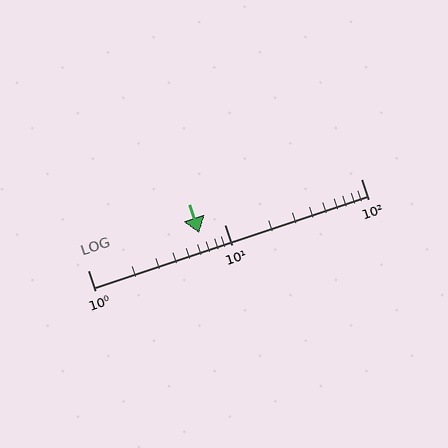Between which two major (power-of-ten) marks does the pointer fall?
The pointer is between 1 and 10.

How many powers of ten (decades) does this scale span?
The scale spans 2 decades, from 1 to 100.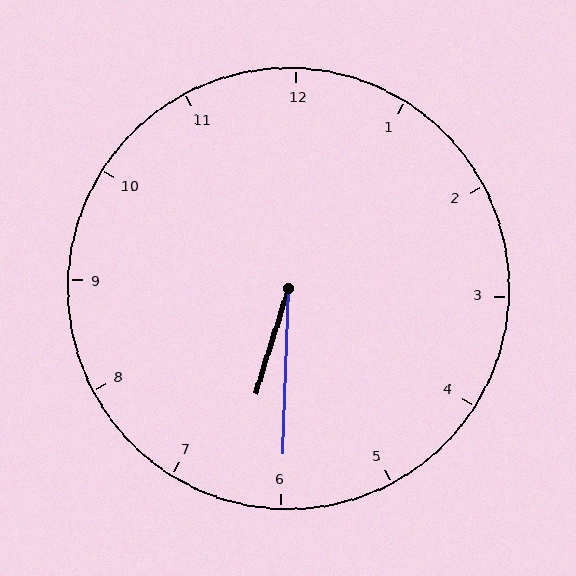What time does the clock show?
6:30.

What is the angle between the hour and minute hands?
Approximately 15 degrees.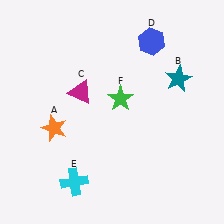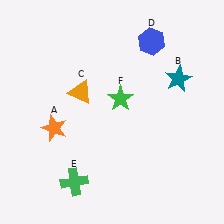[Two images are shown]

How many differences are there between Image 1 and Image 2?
There are 2 differences between the two images.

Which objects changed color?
C changed from magenta to orange. E changed from cyan to green.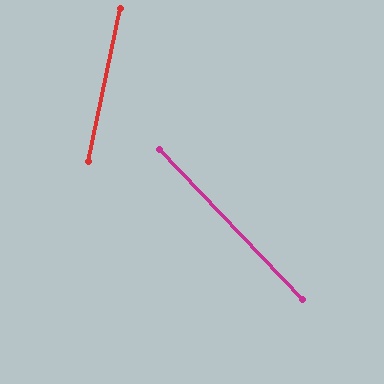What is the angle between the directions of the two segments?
Approximately 56 degrees.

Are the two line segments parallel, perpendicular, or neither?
Neither parallel nor perpendicular — they differ by about 56°.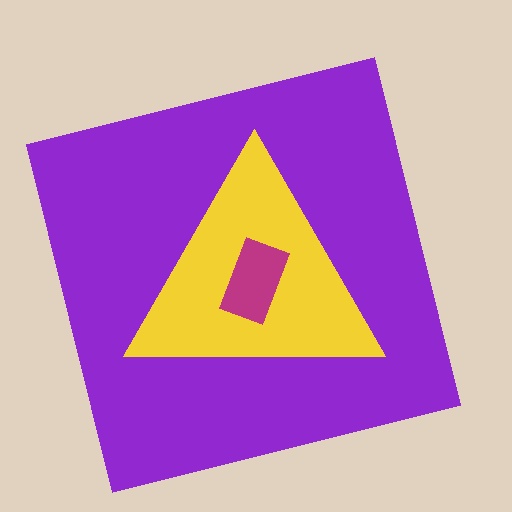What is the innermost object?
The magenta rectangle.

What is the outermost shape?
The purple square.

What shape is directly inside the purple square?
The yellow triangle.